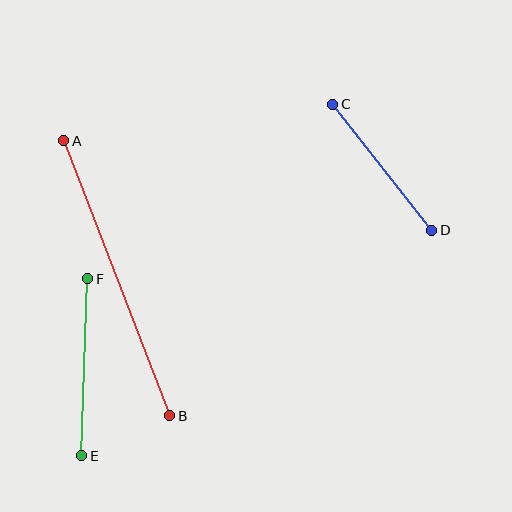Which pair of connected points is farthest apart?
Points A and B are farthest apart.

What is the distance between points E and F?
The distance is approximately 177 pixels.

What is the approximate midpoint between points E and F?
The midpoint is at approximately (85, 367) pixels.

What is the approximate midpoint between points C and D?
The midpoint is at approximately (382, 167) pixels.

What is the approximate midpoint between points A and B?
The midpoint is at approximately (117, 278) pixels.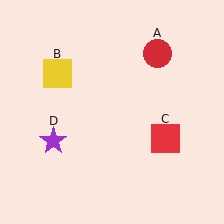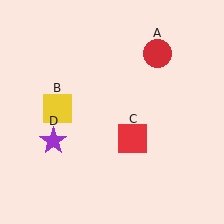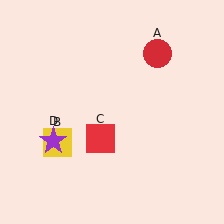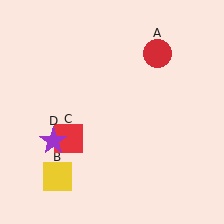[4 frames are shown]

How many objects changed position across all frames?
2 objects changed position: yellow square (object B), red square (object C).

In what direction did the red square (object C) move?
The red square (object C) moved left.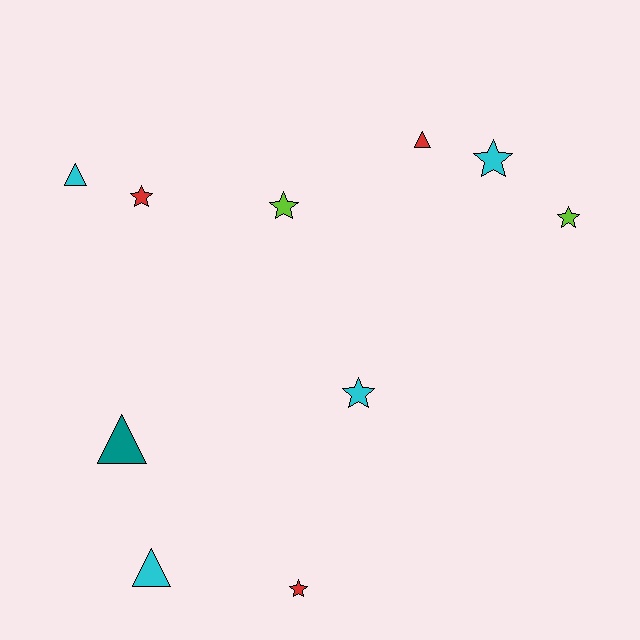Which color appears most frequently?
Cyan, with 4 objects.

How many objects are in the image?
There are 10 objects.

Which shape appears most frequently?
Star, with 6 objects.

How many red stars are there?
There are 2 red stars.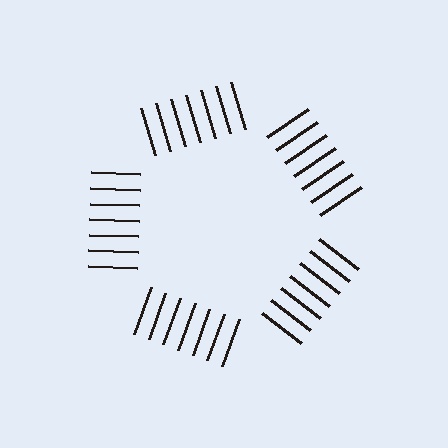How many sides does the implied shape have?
5 sides — the line-ends trace a pentagon.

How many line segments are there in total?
35 — 7 along each of the 5 edges.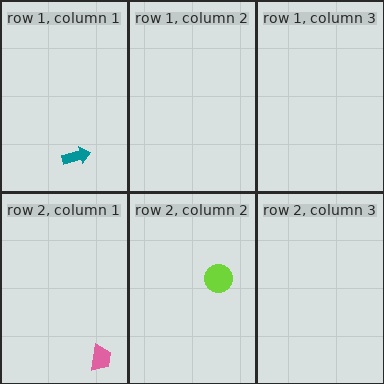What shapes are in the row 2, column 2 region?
The lime circle.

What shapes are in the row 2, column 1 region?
The pink trapezoid.